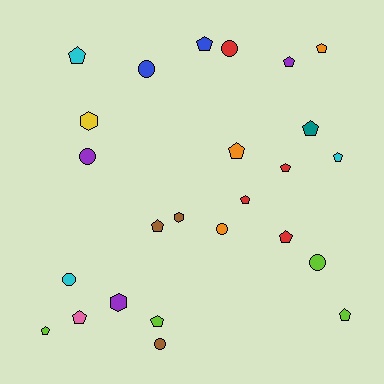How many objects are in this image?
There are 25 objects.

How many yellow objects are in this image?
There is 1 yellow object.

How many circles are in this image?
There are 7 circles.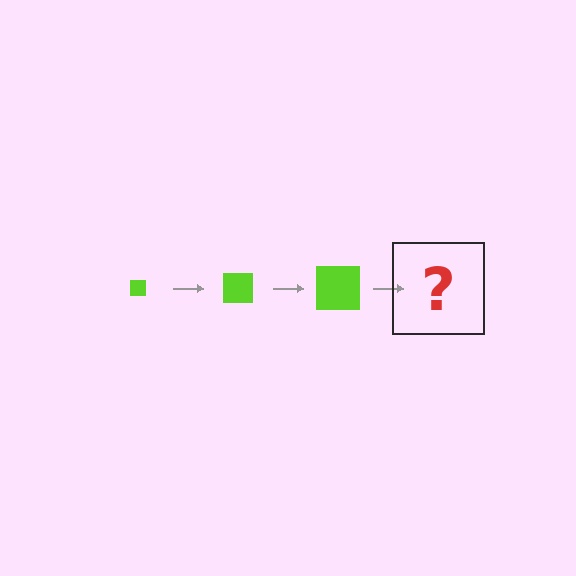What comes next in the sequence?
The next element should be a lime square, larger than the previous one.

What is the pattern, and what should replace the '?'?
The pattern is that the square gets progressively larger each step. The '?' should be a lime square, larger than the previous one.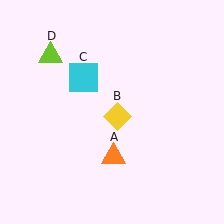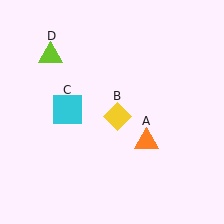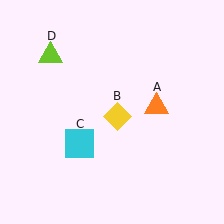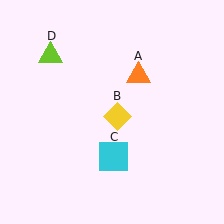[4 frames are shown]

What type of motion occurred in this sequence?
The orange triangle (object A), cyan square (object C) rotated counterclockwise around the center of the scene.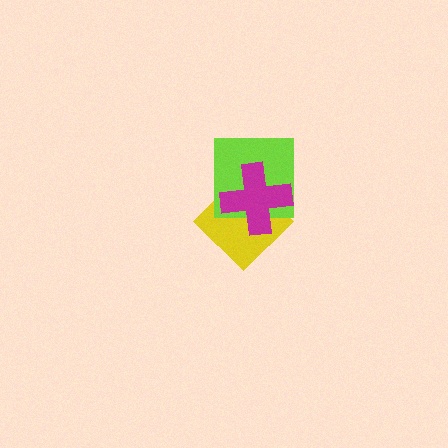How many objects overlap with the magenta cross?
2 objects overlap with the magenta cross.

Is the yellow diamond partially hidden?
Yes, it is partially covered by another shape.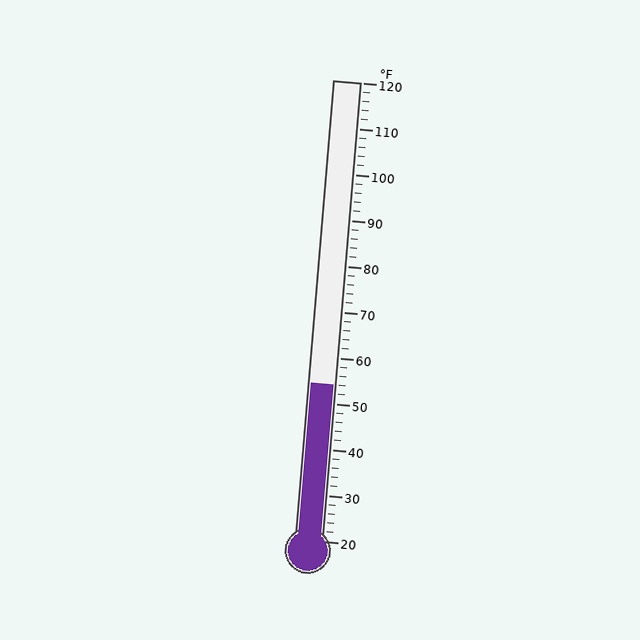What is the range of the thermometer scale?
The thermometer scale ranges from 20°F to 120°F.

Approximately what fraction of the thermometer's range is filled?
The thermometer is filled to approximately 35% of its range.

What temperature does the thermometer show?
The thermometer shows approximately 54°F.